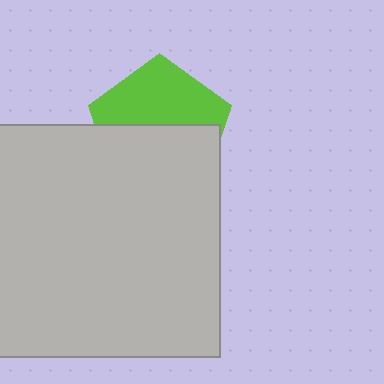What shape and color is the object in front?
The object in front is a light gray square.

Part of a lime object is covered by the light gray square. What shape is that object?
It is a pentagon.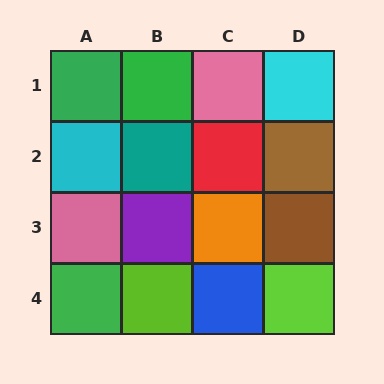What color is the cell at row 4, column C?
Blue.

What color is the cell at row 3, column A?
Pink.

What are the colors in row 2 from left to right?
Cyan, teal, red, brown.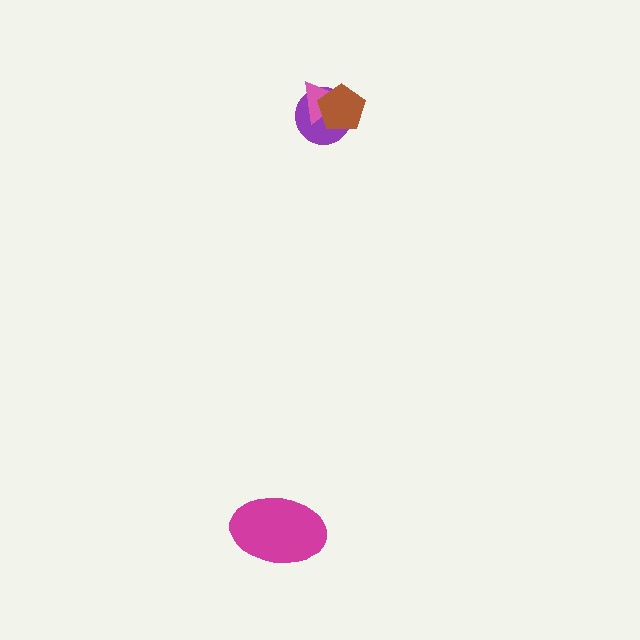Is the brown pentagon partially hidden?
No, no other shape covers it.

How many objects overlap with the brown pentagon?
2 objects overlap with the brown pentagon.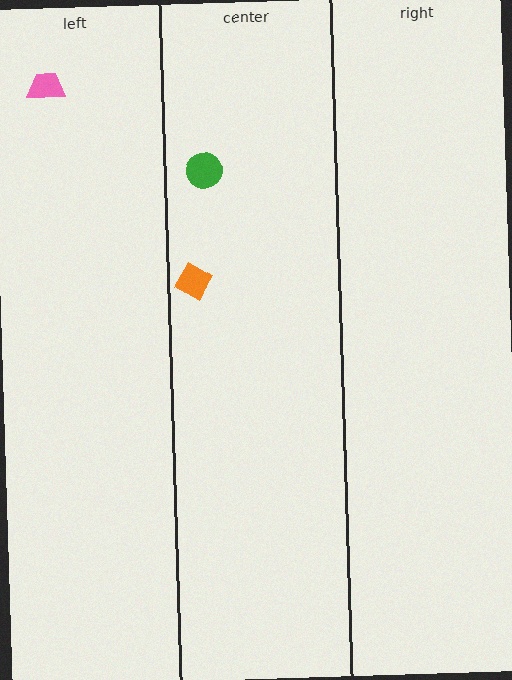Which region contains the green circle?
The center region.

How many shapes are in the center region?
2.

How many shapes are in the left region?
1.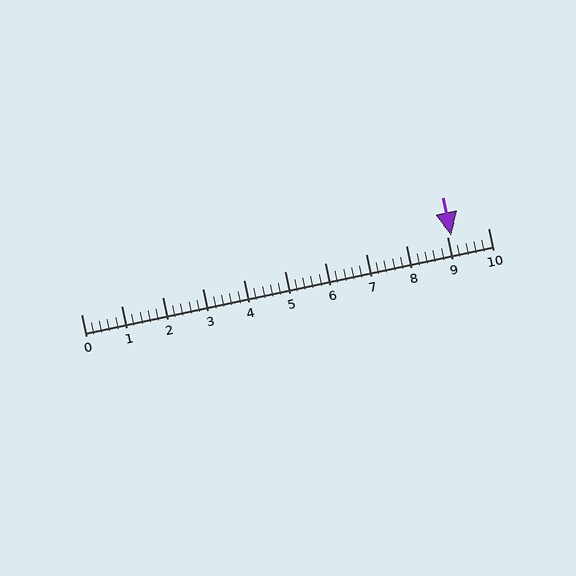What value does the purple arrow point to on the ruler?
The purple arrow points to approximately 9.1.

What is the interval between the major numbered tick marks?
The major tick marks are spaced 1 units apart.